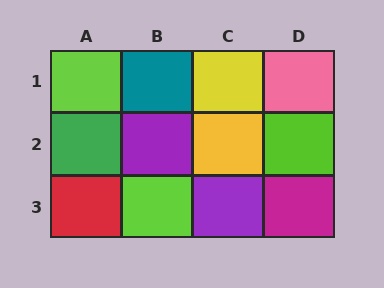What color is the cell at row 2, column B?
Purple.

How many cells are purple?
2 cells are purple.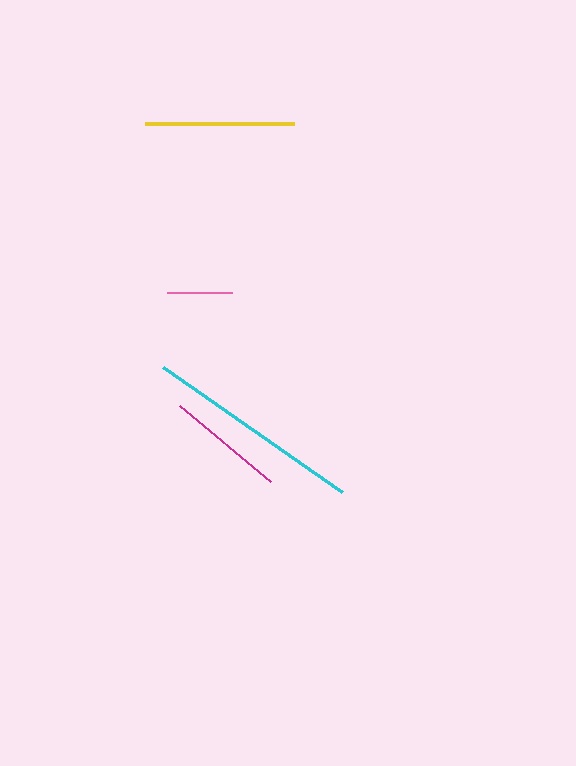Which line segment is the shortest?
The pink line is the shortest at approximately 65 pixels.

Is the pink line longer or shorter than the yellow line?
The yellow line is longer than the pink line.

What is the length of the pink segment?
The pink segment is approximately 65 pixels long.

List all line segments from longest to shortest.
From longest to shortest: cyan, yellow, magenta, pink.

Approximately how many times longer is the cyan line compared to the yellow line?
The cyan line is approximately 1.5 times the length of the yellow line.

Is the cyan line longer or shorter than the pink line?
The cyan line is longer than the pink line.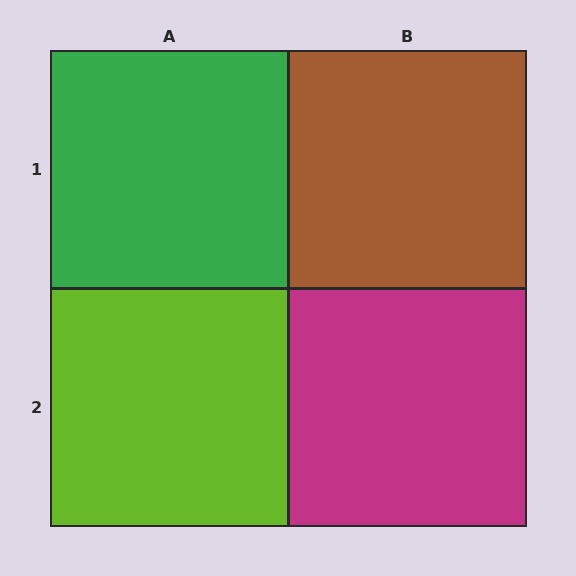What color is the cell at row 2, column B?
Magenta.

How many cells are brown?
1 cell is brown.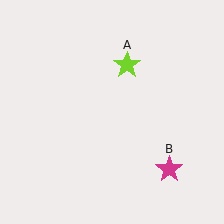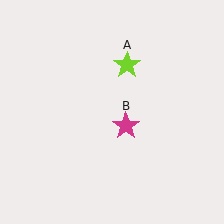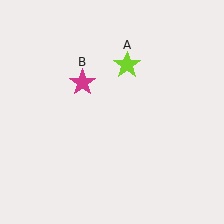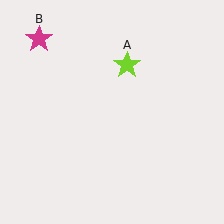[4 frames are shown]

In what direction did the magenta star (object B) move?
The magenta star (object B) moved up and to the left.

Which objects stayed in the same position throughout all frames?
Lime star (object A) remained stationary.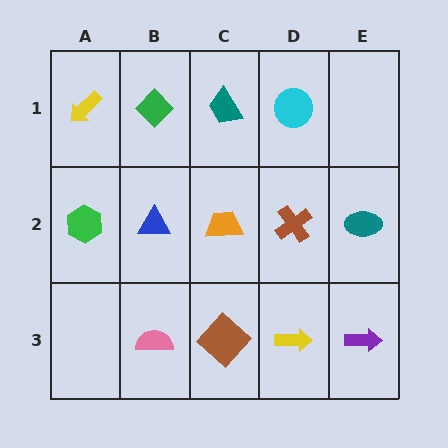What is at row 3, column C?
A brown diamond.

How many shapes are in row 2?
5 shapes.